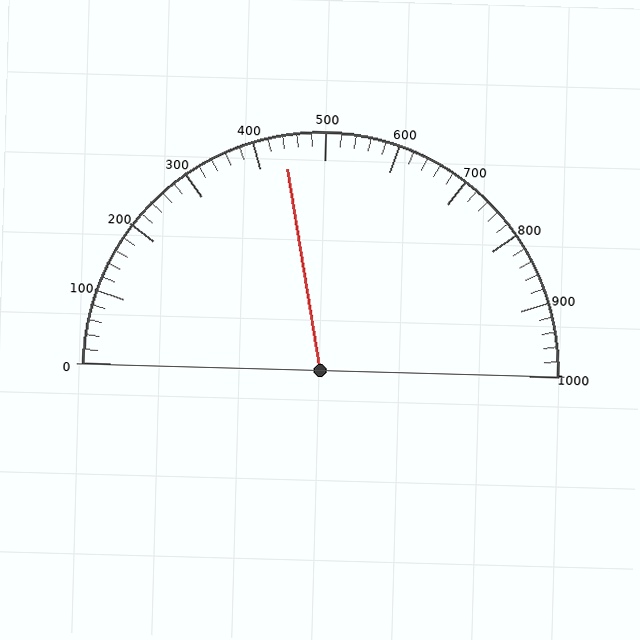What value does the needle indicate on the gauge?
The needle indicates approximately 440.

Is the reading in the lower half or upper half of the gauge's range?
The reading is in the lower half of the range (0 to 1000).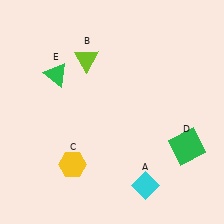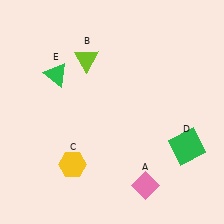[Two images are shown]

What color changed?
The diamond (A) changed from cyan in Image 1 to pink in Image 2.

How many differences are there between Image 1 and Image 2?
There is 1 difference between the two images.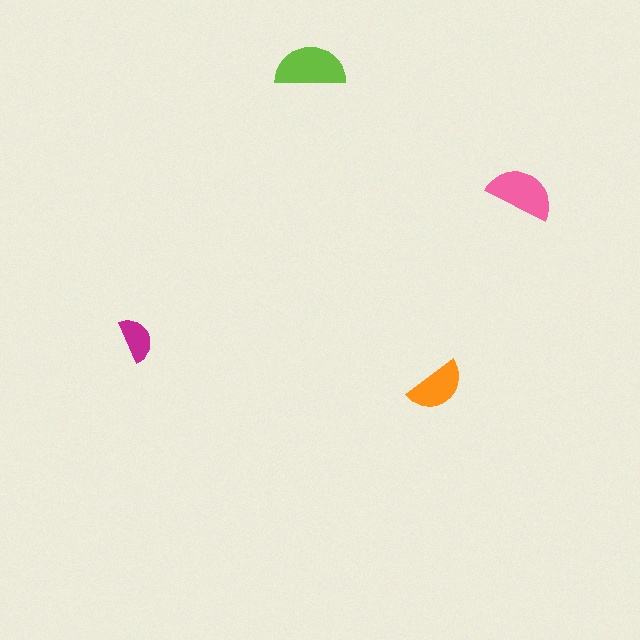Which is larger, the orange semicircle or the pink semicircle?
The pink one.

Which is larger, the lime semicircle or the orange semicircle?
The lime one.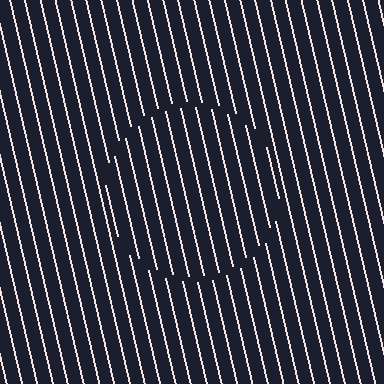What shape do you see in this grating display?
An illusory circle. The interior of the shape contains the same grating, shifted by half a period — the contour is defined by the phase discontinuity where line-ends from the inner and outer gratings abut.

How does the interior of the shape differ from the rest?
The interior of the shape contains the same grating, shifted by half a period — the contour is defined by the phase discontinuity where line-ends from the inner and outer gratings abut.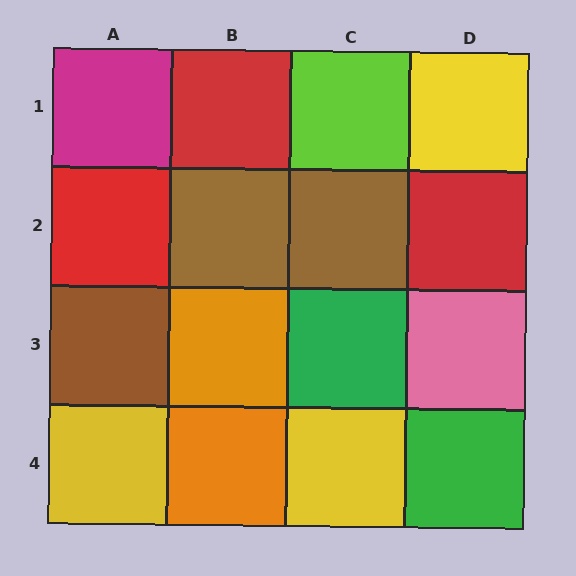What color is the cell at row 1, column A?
Magenta.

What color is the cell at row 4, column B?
Orange.